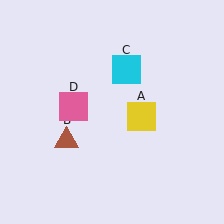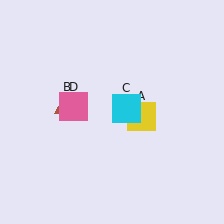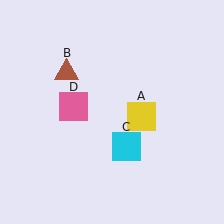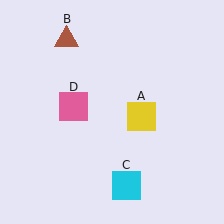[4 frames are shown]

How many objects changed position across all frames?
2 objects changed position: brown triangle (object B), cyan square (object C).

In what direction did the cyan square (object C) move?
The cyan square (object C) moved down.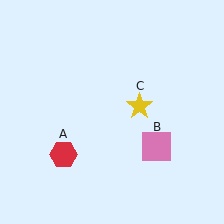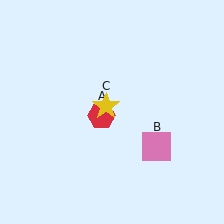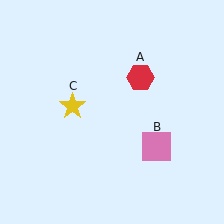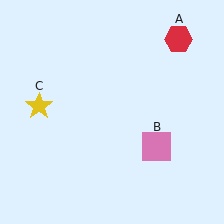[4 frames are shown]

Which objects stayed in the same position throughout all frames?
Pink square (object B) remained stationary.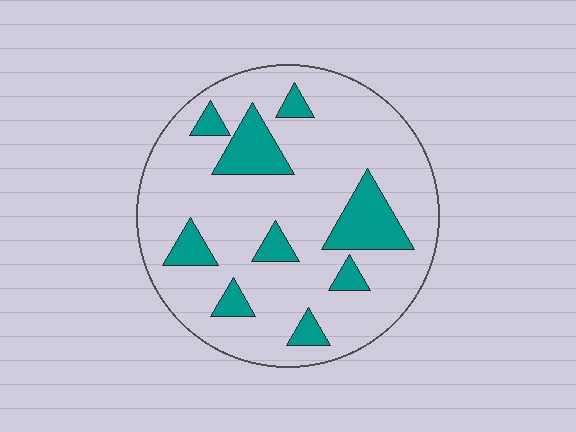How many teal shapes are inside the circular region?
9.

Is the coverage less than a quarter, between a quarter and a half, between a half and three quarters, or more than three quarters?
Less than a quarter.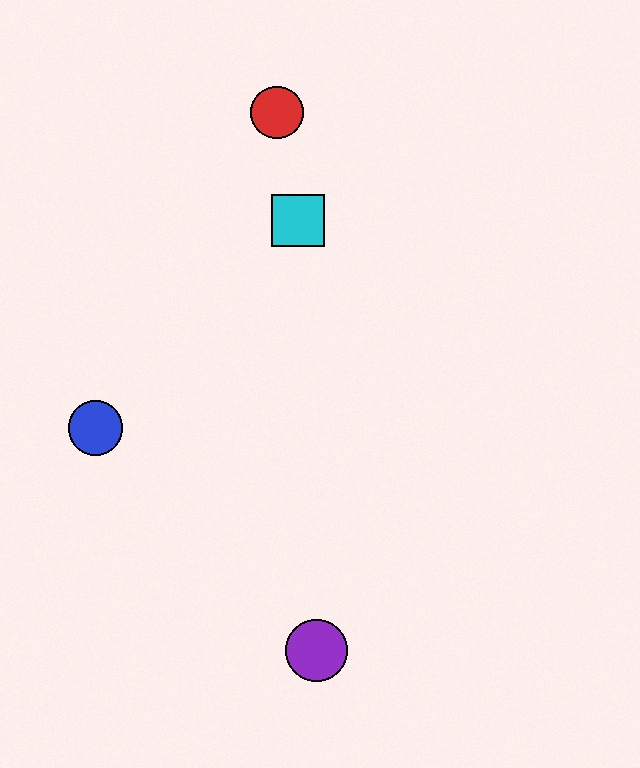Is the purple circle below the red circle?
Yes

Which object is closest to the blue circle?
The cyan square is closest to the blue circle.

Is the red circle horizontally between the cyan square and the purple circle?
No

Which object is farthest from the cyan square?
The purple circle is farthest from the cyan square.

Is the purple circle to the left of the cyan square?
No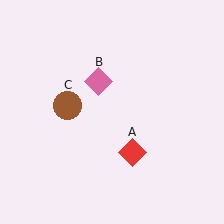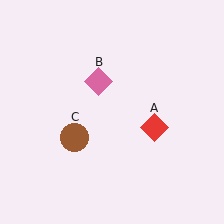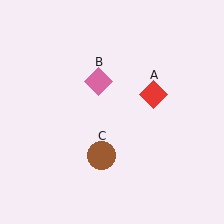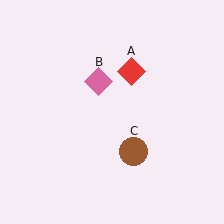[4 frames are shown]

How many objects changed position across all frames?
2 objects changed position: red diamond (object A), brown circle (object C).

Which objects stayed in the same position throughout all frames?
Pink diamond (object B) remained stationary.